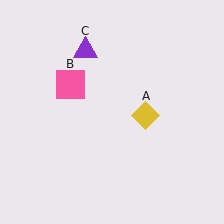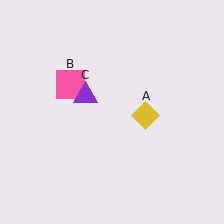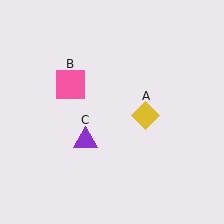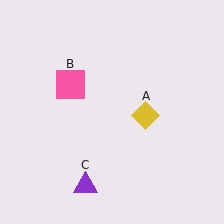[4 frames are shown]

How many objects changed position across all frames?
1 object changed position: purple triangle (object C).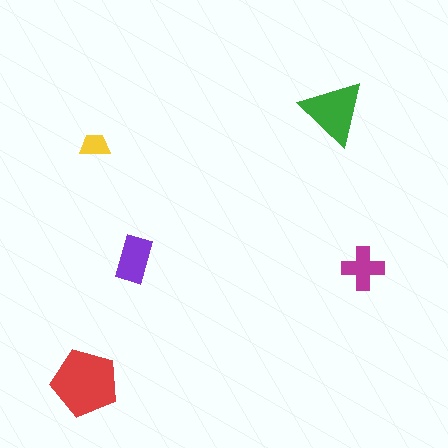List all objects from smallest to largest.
The yellow trapezoid, the magenta cross, the purple rectangle, the green triangle, the red pentagon.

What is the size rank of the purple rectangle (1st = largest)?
3rd.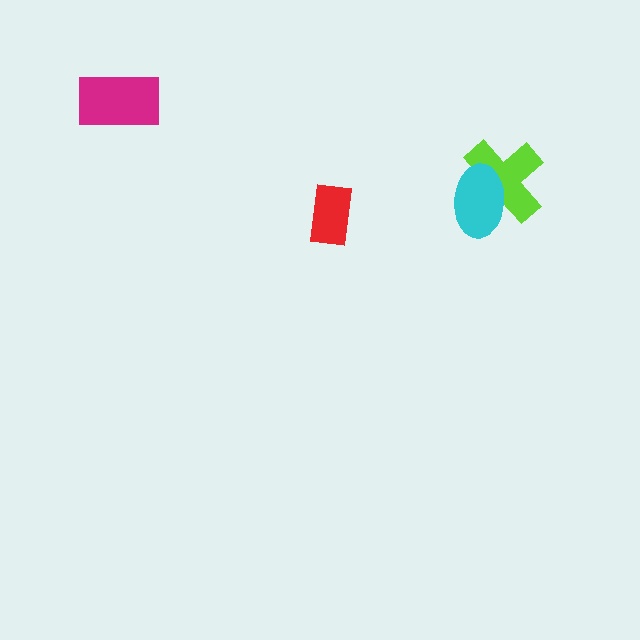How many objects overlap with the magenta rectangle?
0 objects overlap with the magenta rectangle.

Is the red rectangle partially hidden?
No, no other shape covers it.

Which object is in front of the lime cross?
The cyan ellipse is in front of the lime cross.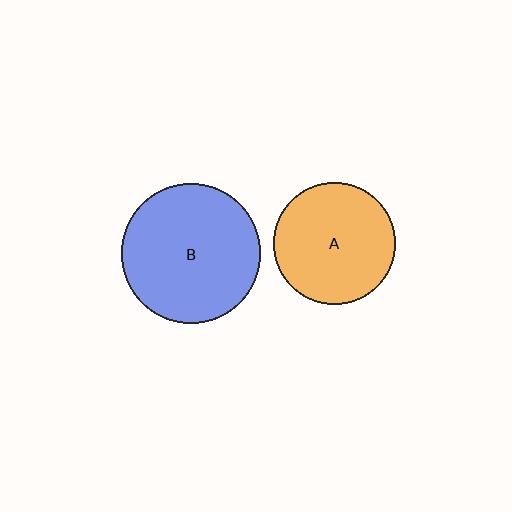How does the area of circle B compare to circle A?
Approximately 1.3 times.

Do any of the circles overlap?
No, none of the circles overlap.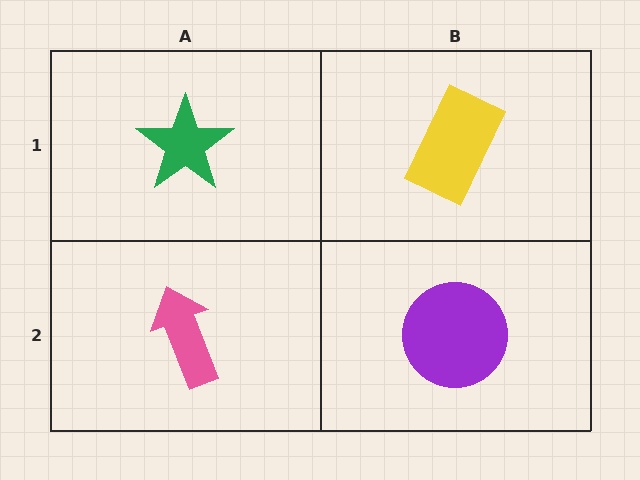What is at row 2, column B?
A purple circle.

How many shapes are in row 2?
2 shapes.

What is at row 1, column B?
A yellow rectangle.